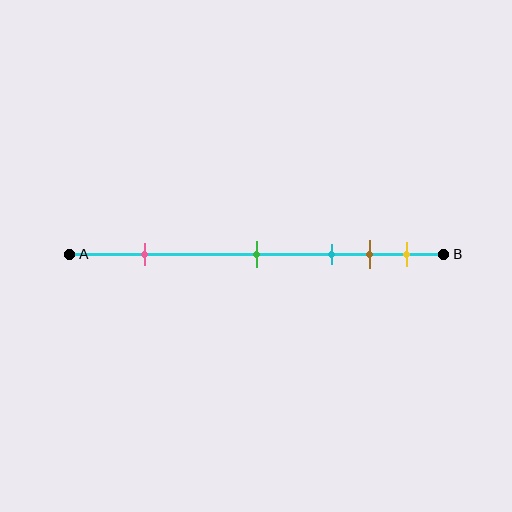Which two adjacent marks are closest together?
The brown and yellow marks are the closest adjacent pair.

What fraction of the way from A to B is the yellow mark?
The yellow mark is approximately 90% (0.9) of the way from A to B.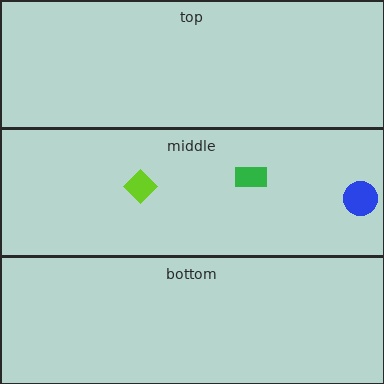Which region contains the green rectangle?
The middle region.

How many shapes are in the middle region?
3.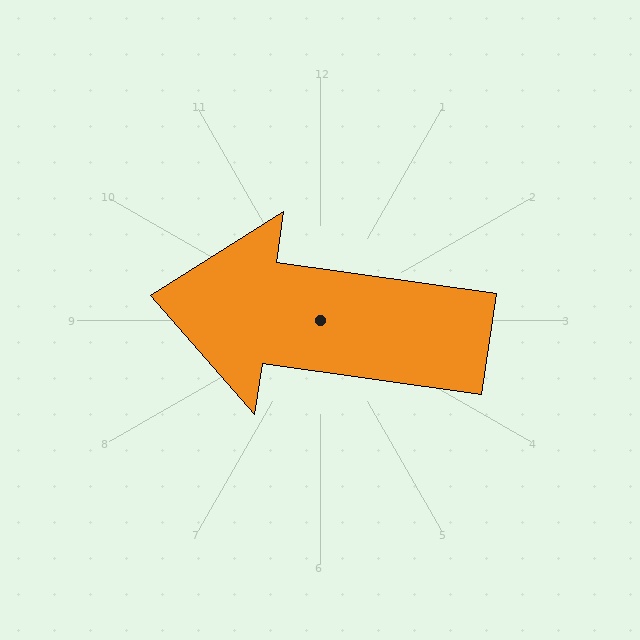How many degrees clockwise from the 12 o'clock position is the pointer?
Approximately 278 degrees.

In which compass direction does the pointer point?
West.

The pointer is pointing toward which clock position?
Roughly 9 o'clock.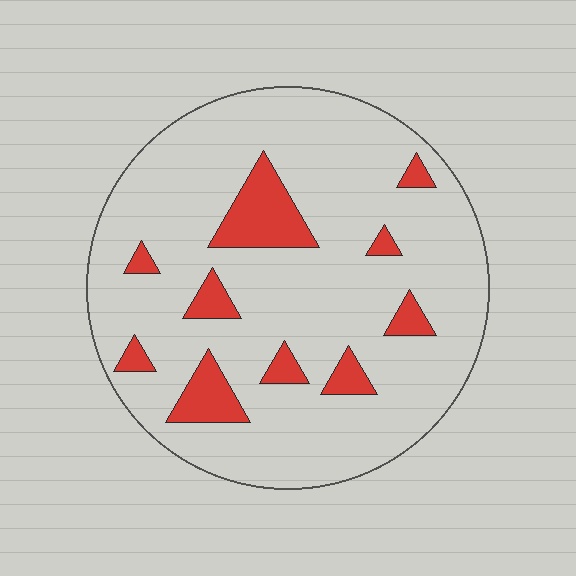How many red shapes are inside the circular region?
10.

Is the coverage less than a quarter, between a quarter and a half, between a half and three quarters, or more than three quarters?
Less than a quarter.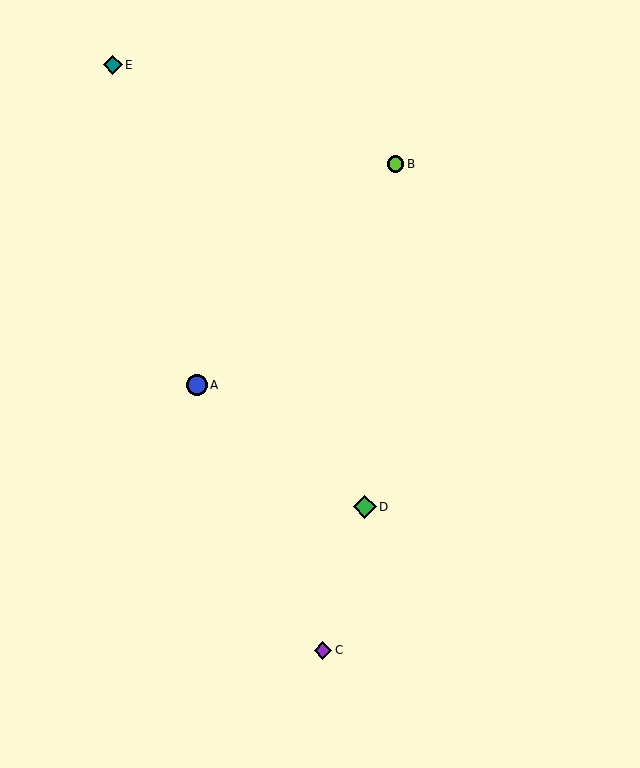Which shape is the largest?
The green diamond (labeled D) is the largest.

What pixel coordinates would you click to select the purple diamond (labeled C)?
Click at (323, 650) to select the purple diamond C.